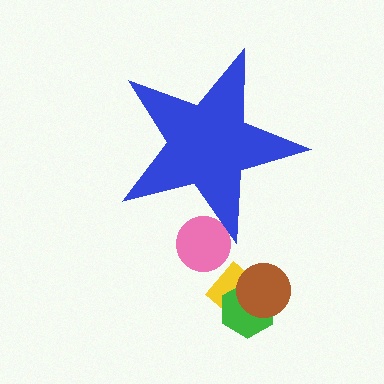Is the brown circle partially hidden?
No, the brown circle is fully visible.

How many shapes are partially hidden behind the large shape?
1 shape is partially hidden.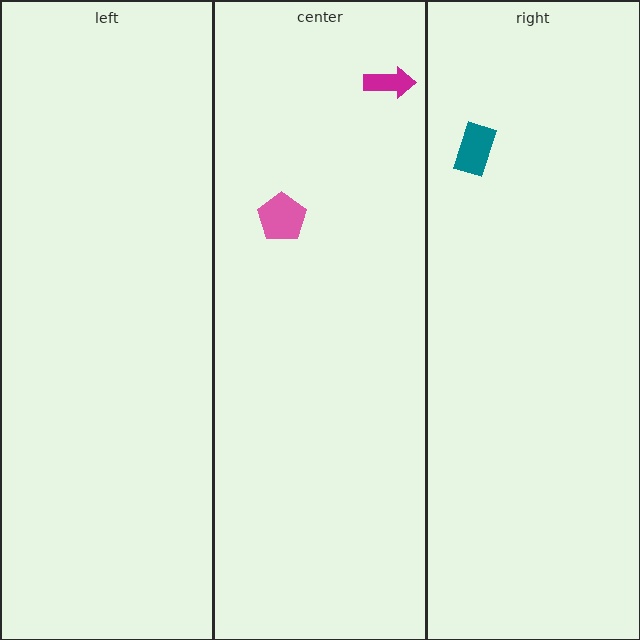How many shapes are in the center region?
2.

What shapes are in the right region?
The teal rectangle.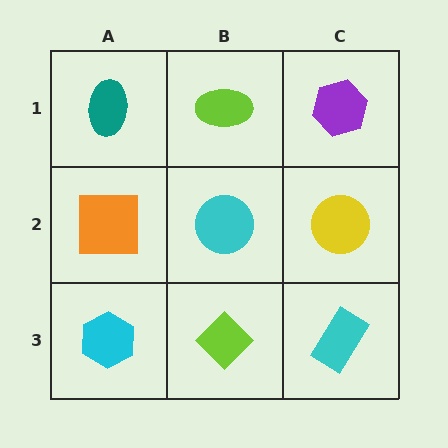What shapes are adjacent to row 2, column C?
A purple hexagon (row 1, column C), a cyan rectangle (row 3, column C), a cyan circle (row 2, column B).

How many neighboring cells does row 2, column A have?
3.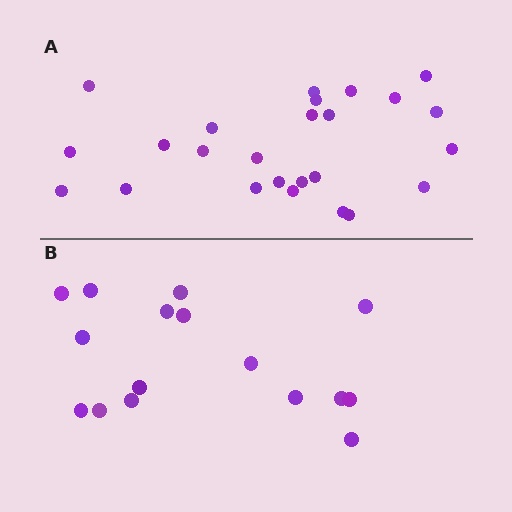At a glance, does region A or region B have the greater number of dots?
Region A (the top region) has more dots.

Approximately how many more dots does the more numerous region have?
Region A has roughly 8 or so more dots than region B.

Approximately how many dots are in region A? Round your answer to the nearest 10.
About 20 dots. (The exact count is 25, which rounds to 20.)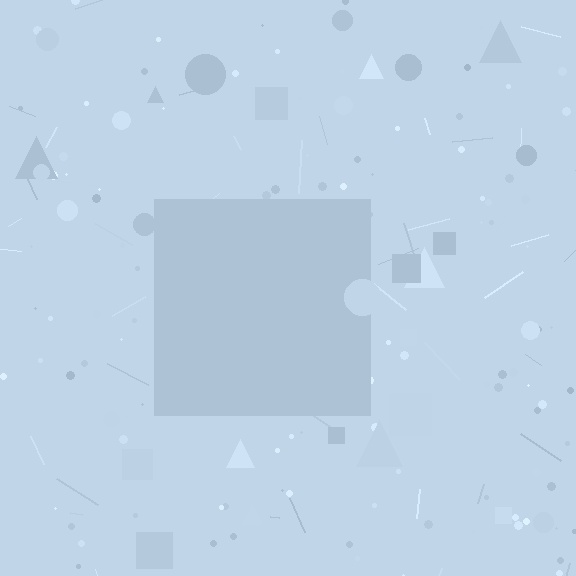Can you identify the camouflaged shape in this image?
The camouflaged shape is a square.